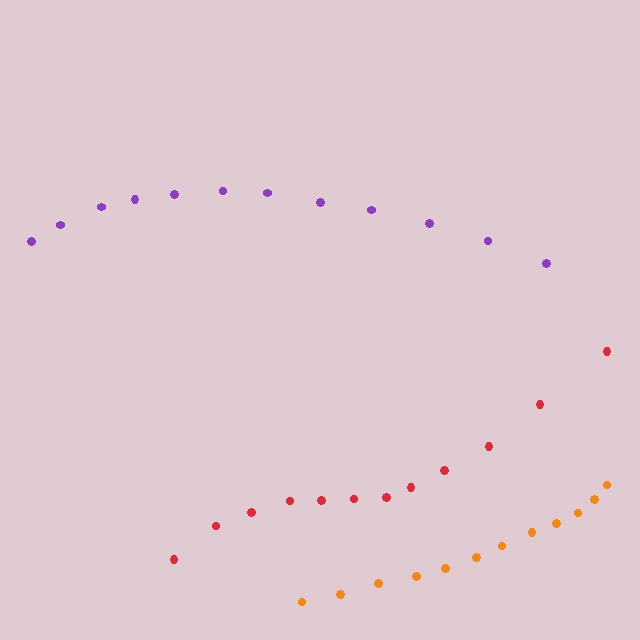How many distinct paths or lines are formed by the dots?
There are 3 distinct paths.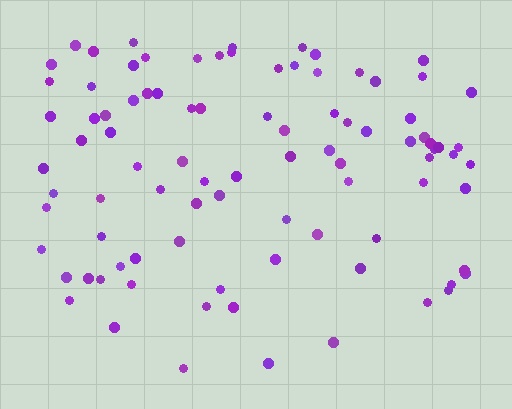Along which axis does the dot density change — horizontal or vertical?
Vertical.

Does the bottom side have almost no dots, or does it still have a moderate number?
Still a moderate number, just noticeably fewer than the top.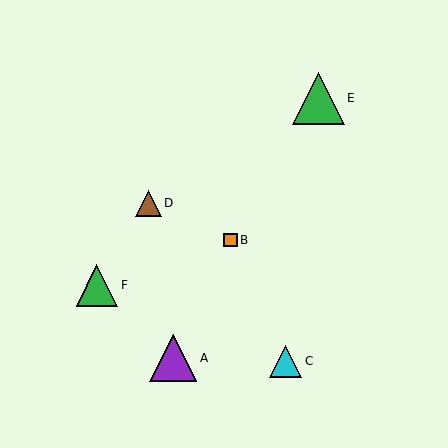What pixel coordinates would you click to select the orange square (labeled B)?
Click at (231, 240) to select the orange square B.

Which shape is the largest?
The green triangle (labeled E) is the largest.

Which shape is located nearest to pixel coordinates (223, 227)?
The orange square (labeled B) at (231, 240) is nearest to that location.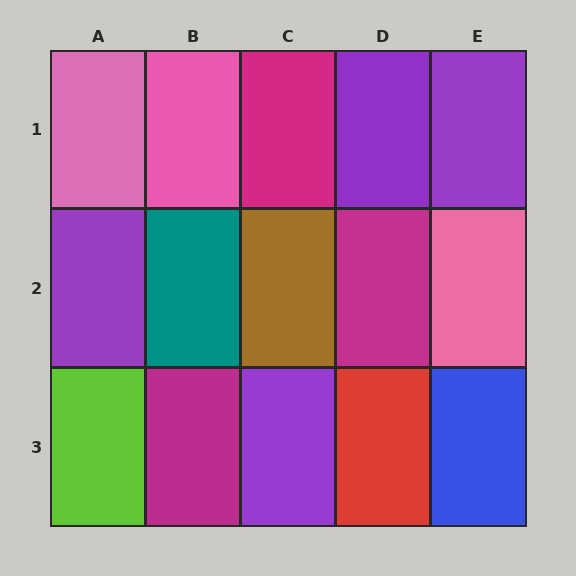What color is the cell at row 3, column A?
Lime.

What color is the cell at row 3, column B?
Magenta.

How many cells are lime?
1 cell is lime.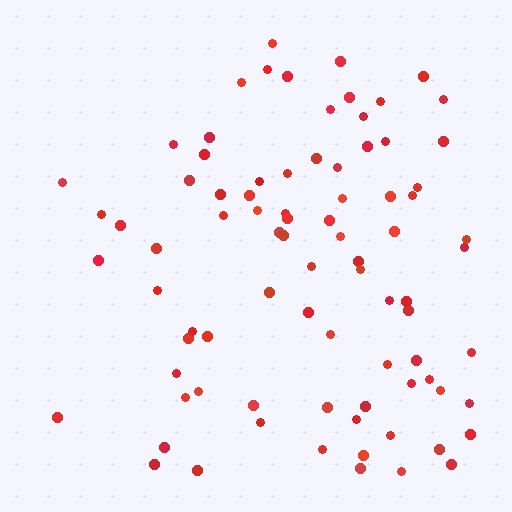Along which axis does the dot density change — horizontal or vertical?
Horizontal.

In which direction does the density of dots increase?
From left to right, with the right side densest.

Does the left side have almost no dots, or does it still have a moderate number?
Still a moderate number, just noticeably fewer than the right.